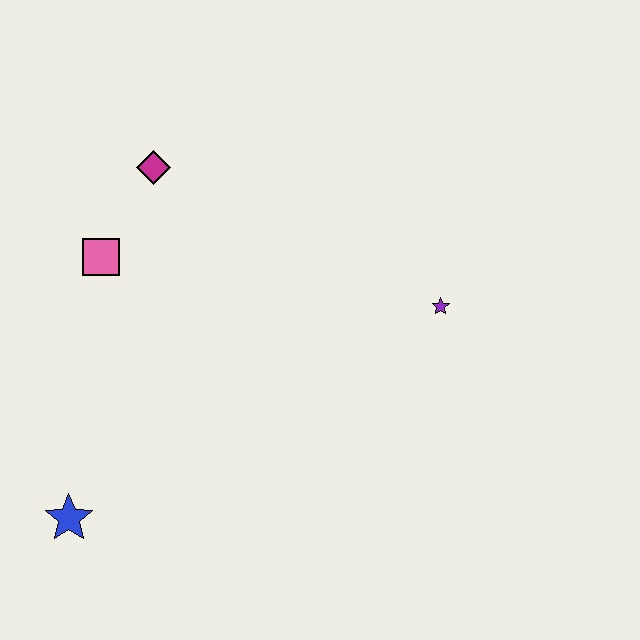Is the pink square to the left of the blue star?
No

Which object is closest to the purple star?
The magenta diamond is closest to the purple star.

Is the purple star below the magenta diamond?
Yes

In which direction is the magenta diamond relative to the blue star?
The magenta diamond is above the blue star.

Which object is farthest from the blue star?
The purple star is farthest from the blue star.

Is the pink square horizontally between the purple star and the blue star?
Yes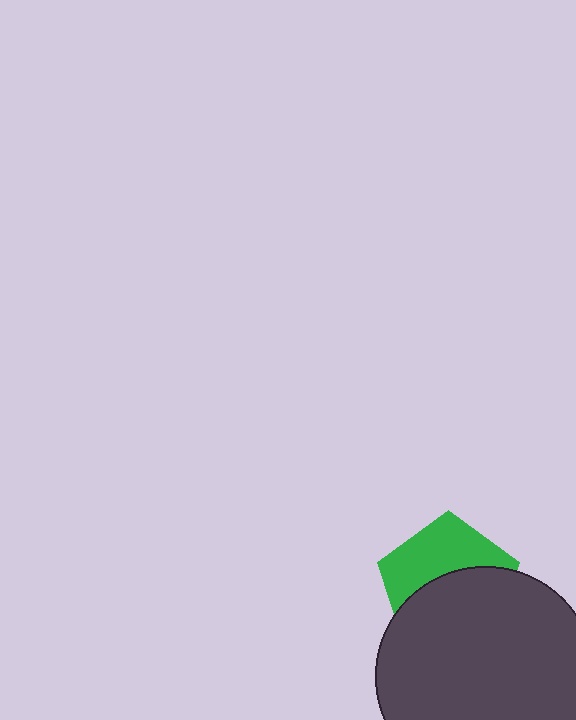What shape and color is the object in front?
The object in front is a dark gray circle.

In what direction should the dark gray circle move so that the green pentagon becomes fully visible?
The dark gray circle should move down. That is the shortest direction to clear the overlap and leave the green pentagon fully visible.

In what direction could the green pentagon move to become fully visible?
The green pentagon could move up. That would shift it out from behind the dark gray circle entirely.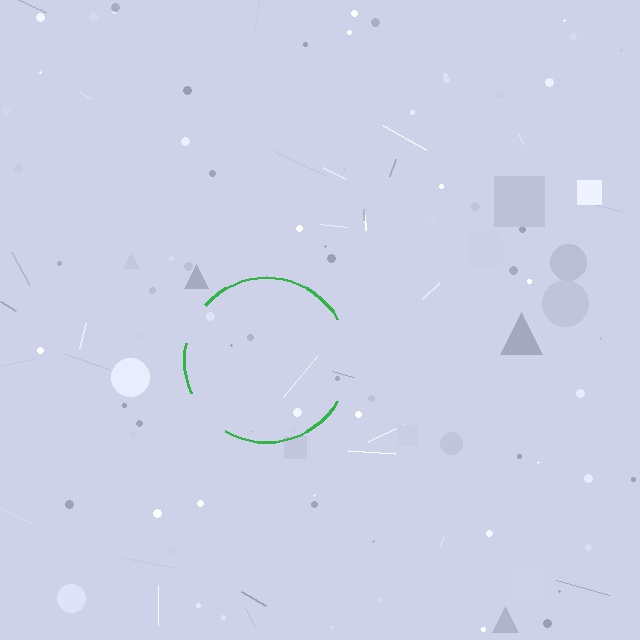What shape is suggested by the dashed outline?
The dashed outline suggests a circle.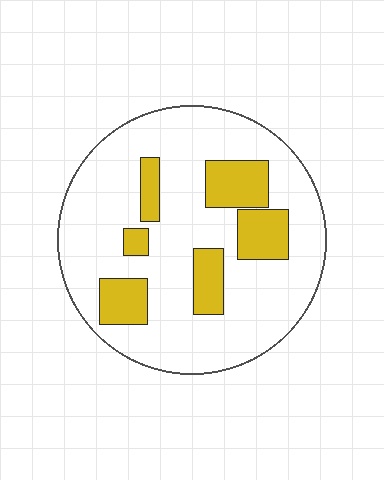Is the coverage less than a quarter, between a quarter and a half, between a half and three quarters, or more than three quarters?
Less than a quarter.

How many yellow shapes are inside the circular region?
6.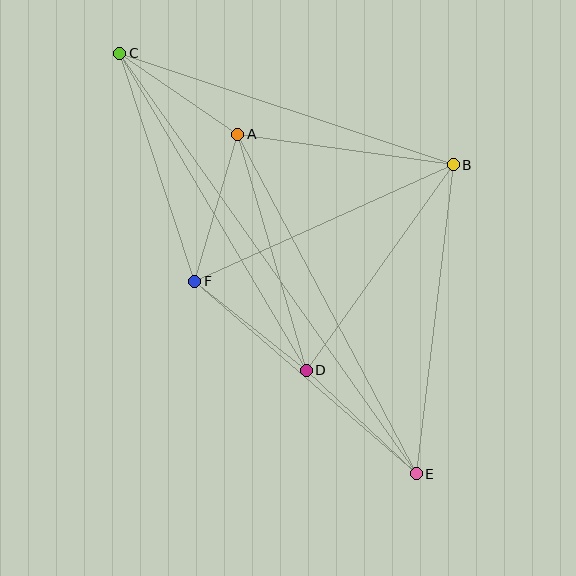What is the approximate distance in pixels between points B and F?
The distance between B and F is approximately 284 pixels.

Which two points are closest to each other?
Points D and F are closest to each other.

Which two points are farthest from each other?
Points C and E are farthest from each other.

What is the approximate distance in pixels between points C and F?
The distance between C and F is approximately 240 pixels.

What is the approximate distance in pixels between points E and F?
The distance between E and F is approximately 293 pixels.